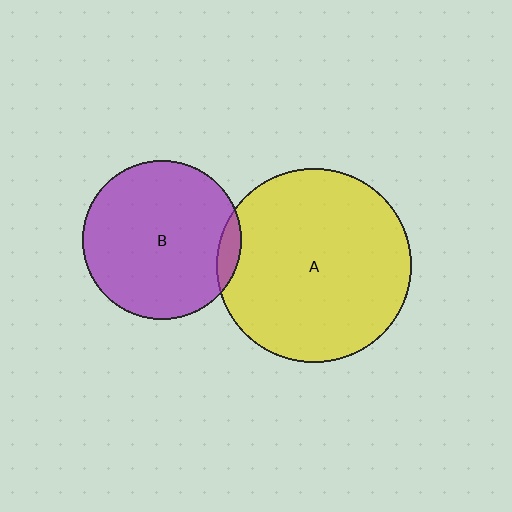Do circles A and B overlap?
Yes.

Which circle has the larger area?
Circle A (yellow).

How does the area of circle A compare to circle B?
Approximately 1.5 times.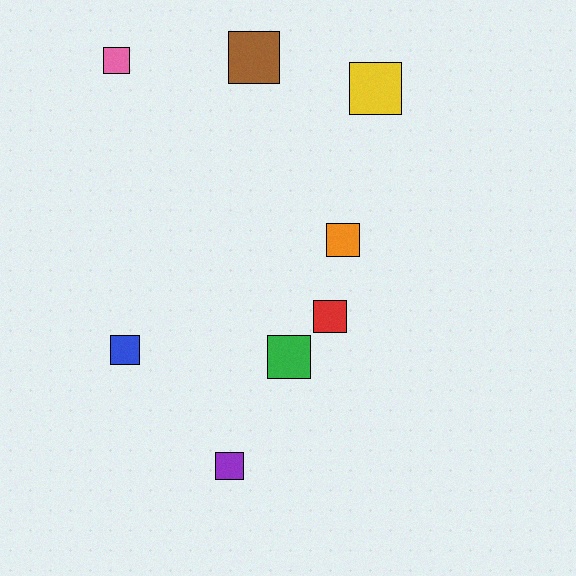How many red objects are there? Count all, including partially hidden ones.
There is 1 red object.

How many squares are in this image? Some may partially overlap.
There are 8 squares.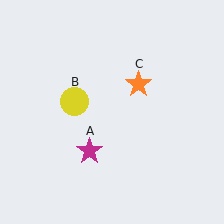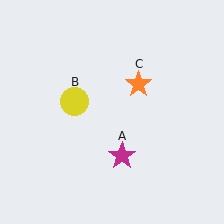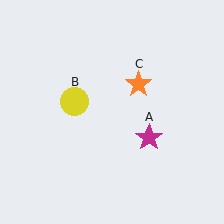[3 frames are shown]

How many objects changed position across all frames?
1 object changed position: magenta star (object A).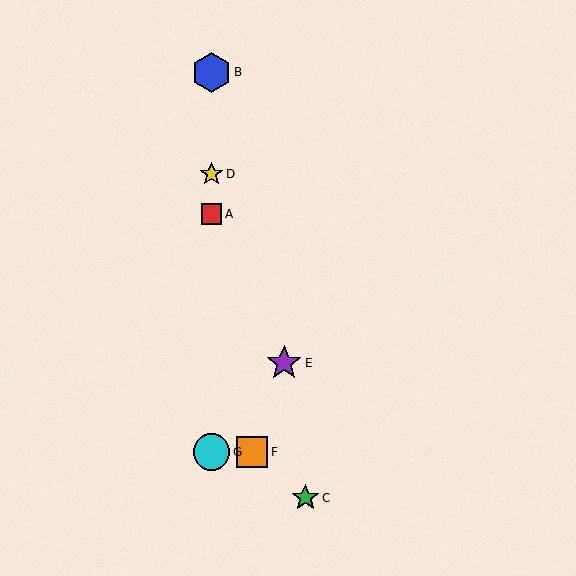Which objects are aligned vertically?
Objects A, B, D, G are aligned vertically.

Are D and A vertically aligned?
Yes, both are at x≈211.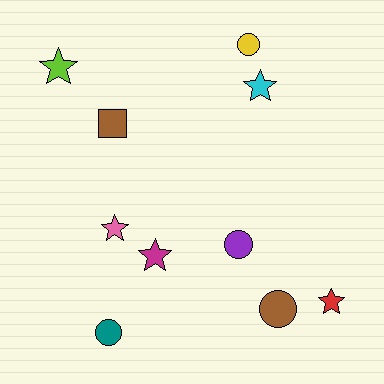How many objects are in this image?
There are 10 objects.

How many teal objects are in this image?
There is 1 teal object.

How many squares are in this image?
There is 1 square.